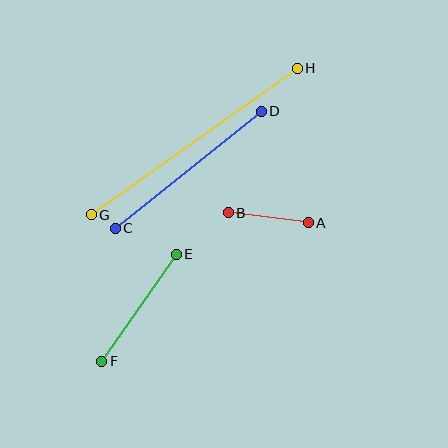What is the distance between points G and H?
The distance is approximately 253 pixels.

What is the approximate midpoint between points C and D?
The midpoint is at approximately (188, 170) pixels.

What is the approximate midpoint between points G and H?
The midpoint is at approximately (194, 141) pixels.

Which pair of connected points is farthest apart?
Points G and H are farthest apart.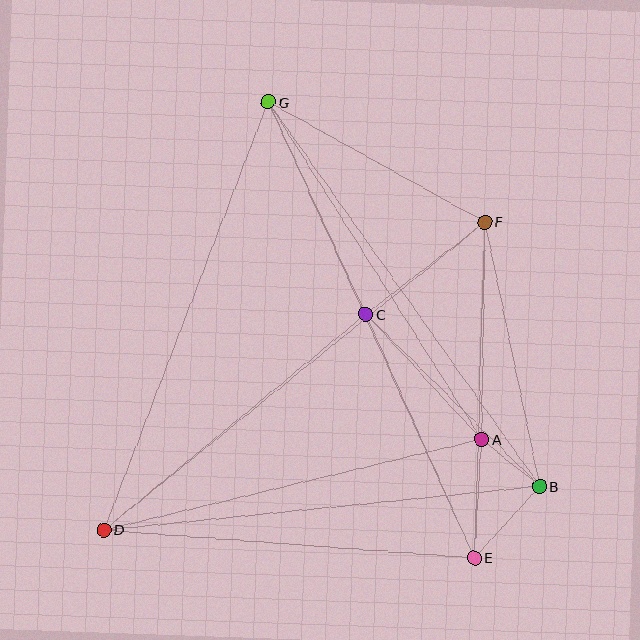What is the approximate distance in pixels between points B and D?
The distance between B and D is approximately 438 pixels.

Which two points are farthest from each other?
Points E and G are farthest from each other.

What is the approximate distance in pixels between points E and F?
The distance between E and F is approximately 336 pixels.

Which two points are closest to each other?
Points A and B are closest to each other.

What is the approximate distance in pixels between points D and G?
The distance between D and G is approximately 459 pixels.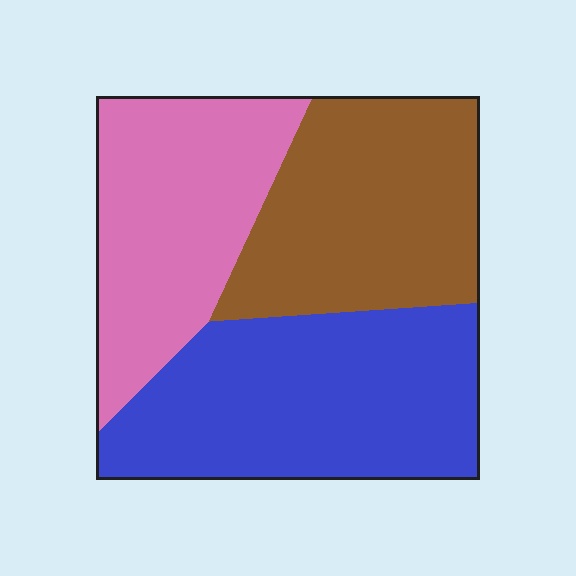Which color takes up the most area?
Blue, at roughly 40%.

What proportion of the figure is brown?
Brown takes up between a quarter and a half of the figure.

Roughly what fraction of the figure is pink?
Pink covers about 30% of the figure.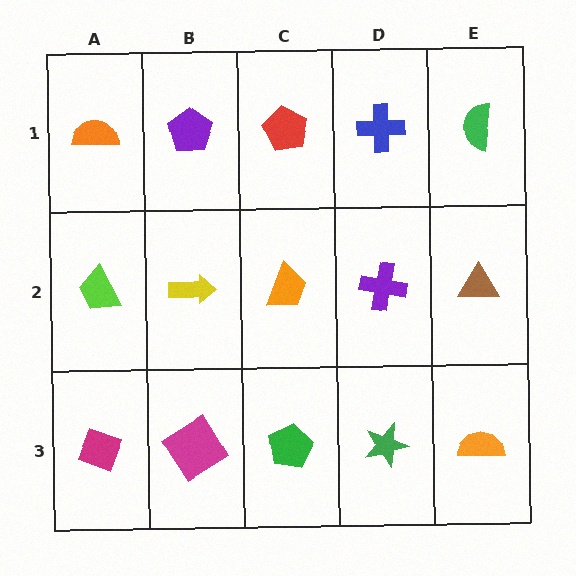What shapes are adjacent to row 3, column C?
An orange trapezoid (row 2, column C), a magenta diamond (row 3, column B), a green star (row 3, column D).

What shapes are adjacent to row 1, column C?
An orange trapezoid (row 2, column C), a purple pentagon (row 1, column B), a blue cross (row 1, column D).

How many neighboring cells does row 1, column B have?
3.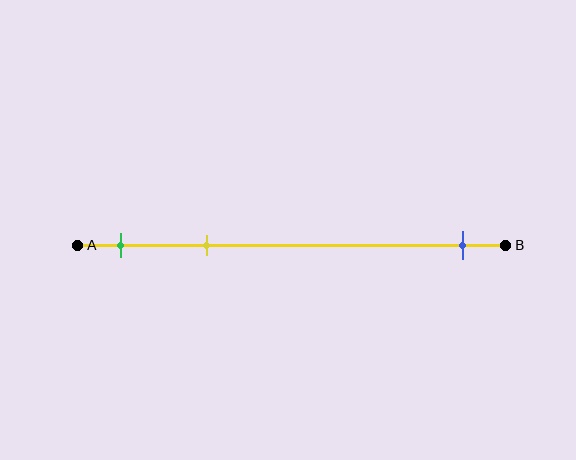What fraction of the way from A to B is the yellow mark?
The yellow mark is approximately 30% (0.3) of the way from A to B.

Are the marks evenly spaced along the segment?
No, the marks are not evenly spaced.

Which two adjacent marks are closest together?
The green and yellow marks are the closest adjacent pair.